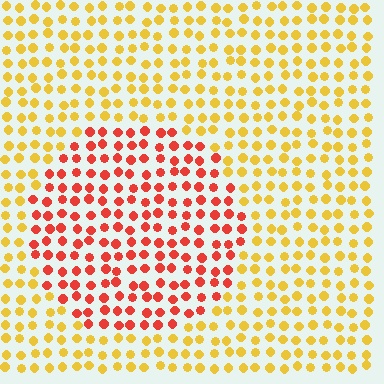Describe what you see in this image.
The image is filled with small yellow elements in a uniform arrangement. A circle-shaped region is visible where the elements are tinted to a slightly different hue, forming a subtle color boundary.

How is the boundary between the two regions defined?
The boundary is defined purely by a slight shift in hue (about 46 degrees). Spacing, size, and orientation are identical on both sides.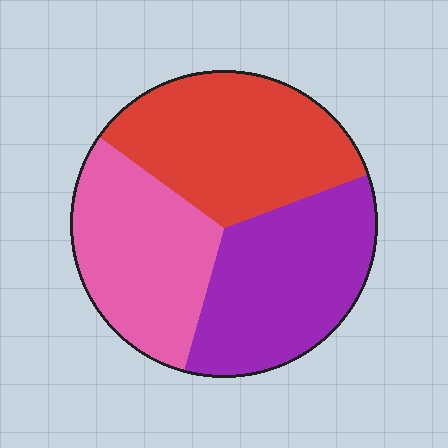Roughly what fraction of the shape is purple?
Purple covers roughly 35% of the shape.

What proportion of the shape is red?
Red takes up about three eighths (3/8) of the shape.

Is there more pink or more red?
Red.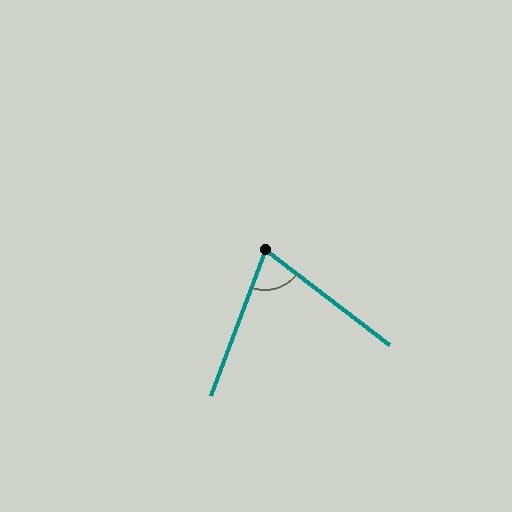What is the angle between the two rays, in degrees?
Approximately 73 degrees.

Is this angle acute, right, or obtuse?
It is acute.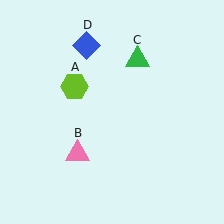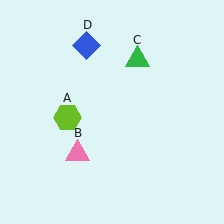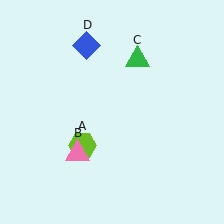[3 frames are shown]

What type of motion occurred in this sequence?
The lime hexagon (object A) rotated counterclockwise around the center of the scene.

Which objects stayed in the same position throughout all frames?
Pink triangle (object B) and green triangle (object C) and blue diamond (object D) remained stationary.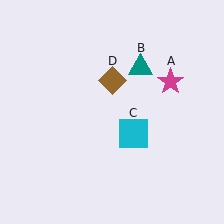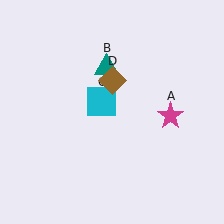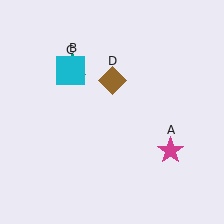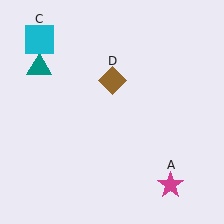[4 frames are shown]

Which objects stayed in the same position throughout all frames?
Brown diamond (object D) remained stationary.